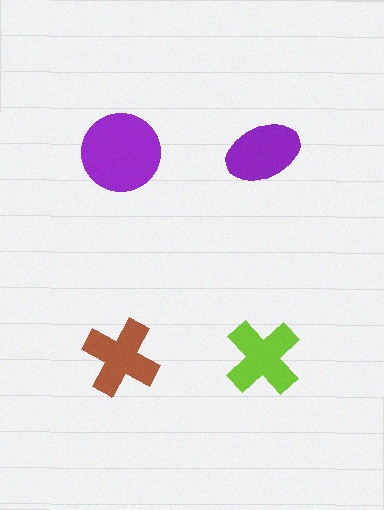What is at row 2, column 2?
A lime cross.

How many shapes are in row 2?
2 shapes.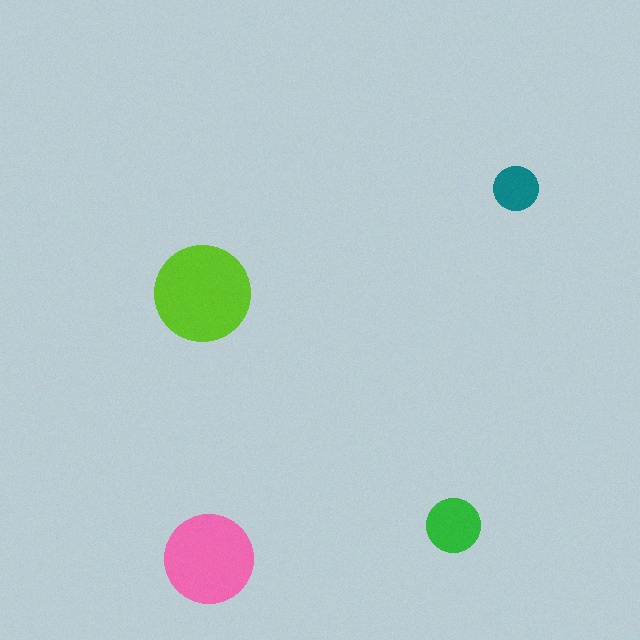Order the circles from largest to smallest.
the lime one, the pink one, the green one, the teal one.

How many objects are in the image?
There are 4 objects in the image.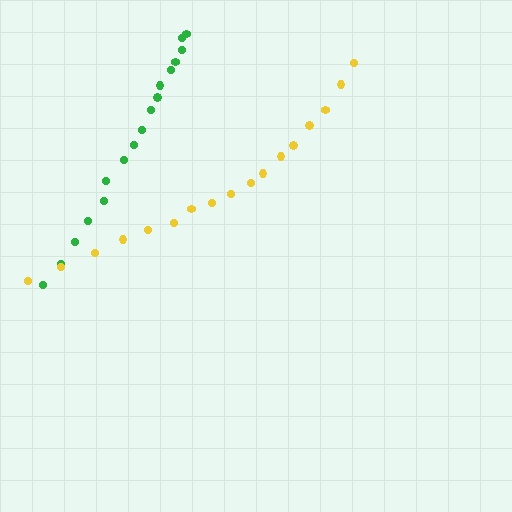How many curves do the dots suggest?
There are 2 distinct paths.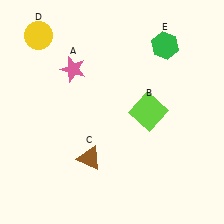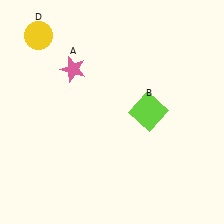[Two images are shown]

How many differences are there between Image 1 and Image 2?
There are 2 differences between the two images.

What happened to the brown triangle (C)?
The brown triangle (C) was removed in Image 2. It was in the bottom-left area of Image 1.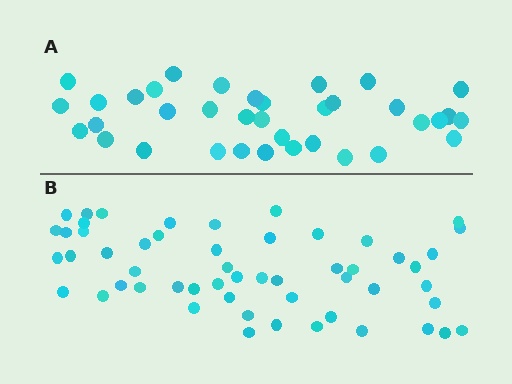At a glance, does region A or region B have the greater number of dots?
Region B (the bottom region) has more dots.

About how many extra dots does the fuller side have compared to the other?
Region B has approximately 20 more dots than region A.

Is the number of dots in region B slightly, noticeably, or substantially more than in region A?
Region B has substantially more. The ratio is roughly 1.5 to 1.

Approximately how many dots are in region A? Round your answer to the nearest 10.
About 40 dots. (The exact count is 36, which rounds to 40.)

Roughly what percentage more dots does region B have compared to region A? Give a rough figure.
About 50% more.